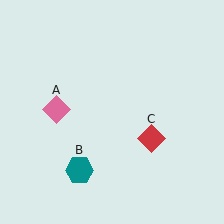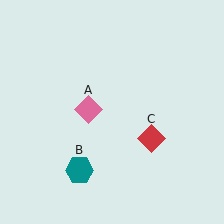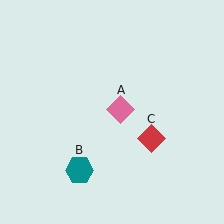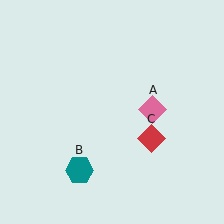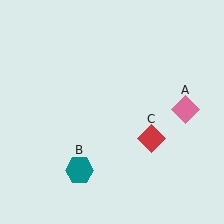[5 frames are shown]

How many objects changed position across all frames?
1 object changed position: pink diamond (object A).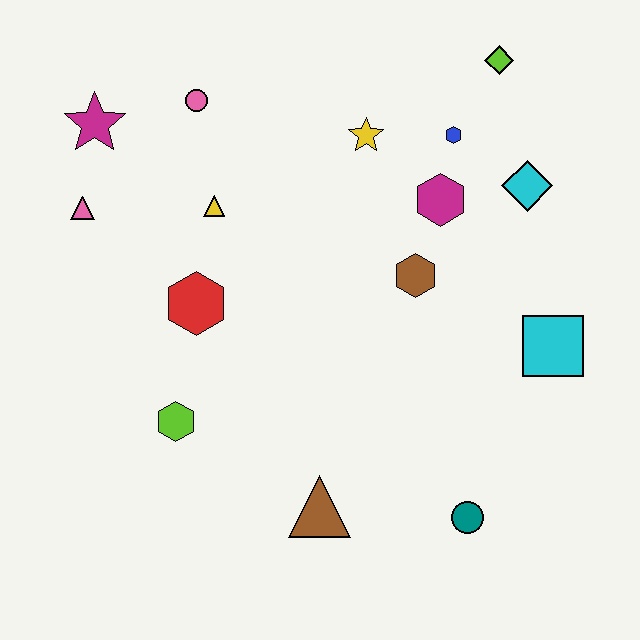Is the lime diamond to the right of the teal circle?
Yes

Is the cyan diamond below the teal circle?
No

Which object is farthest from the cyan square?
The magenta star is farthest from the cyan square.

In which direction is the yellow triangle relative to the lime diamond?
The yellow triangle is to the left of the lime diamond.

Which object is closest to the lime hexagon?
The red hexagon is closest to the lime hexagon.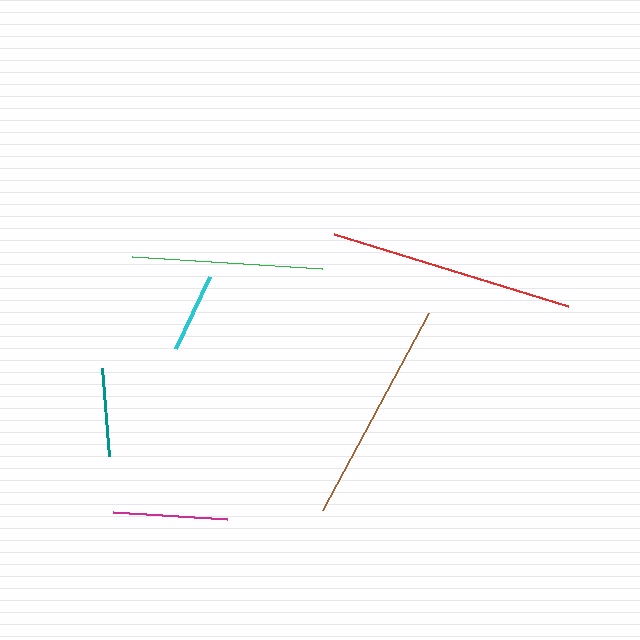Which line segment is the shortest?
The cyan line is the shortest at approximately 79 pixels.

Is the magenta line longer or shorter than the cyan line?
The magenta line is longer than the cyan line.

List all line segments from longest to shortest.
From longest to shortest: red, brown, green, magenta, teal, cyan.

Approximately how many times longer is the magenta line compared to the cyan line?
The magenta line is approximately 1.5 times the length of the cyan line.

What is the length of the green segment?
The green segment is approximately 190 pixels long.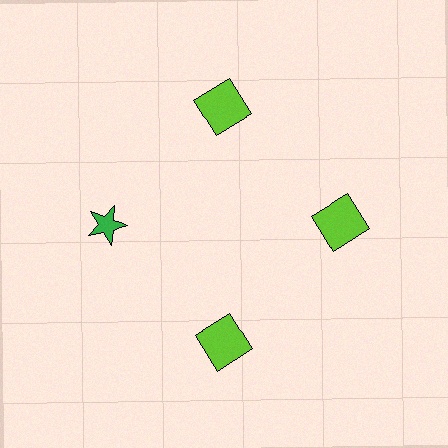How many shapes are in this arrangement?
There are 4 shapes arranged in a ring pattern.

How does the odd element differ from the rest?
It differs in both color (green instead of lime) and shape (star instead of square).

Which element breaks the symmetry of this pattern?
The green star at roughly the 9 o'clock position breaks the symmetry. All other shapes are lime squares.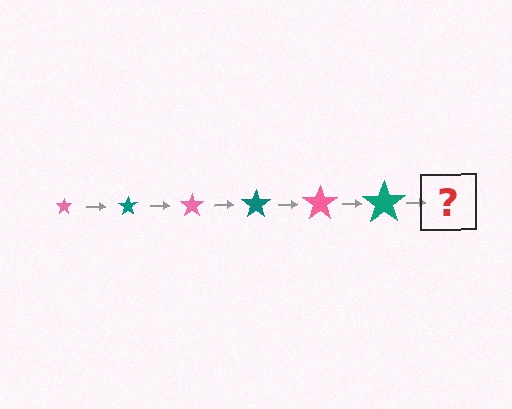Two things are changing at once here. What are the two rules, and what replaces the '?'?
The two rules are that the star grows larger each step and the color cycles through pink and teal. The '?' should be a pink star, larger than the previous one.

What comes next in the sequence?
The next element should be a pink star, larger than the previous one.